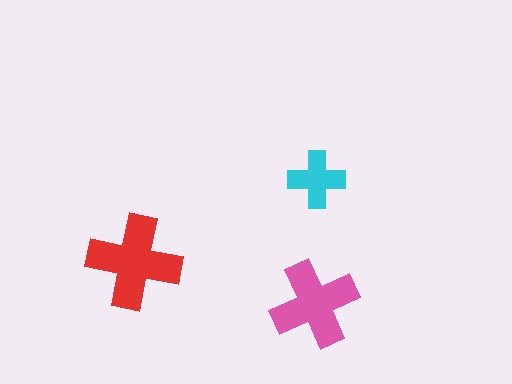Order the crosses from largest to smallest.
the red one, the pink one, the cyan one.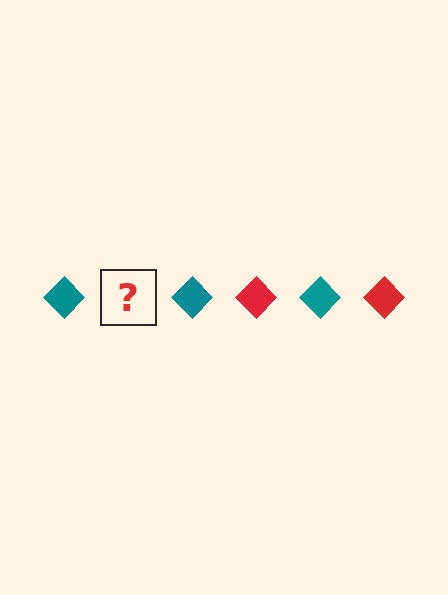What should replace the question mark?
The question mark should be replaced with a red diamond.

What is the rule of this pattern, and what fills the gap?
The rule is that the pattern cycles through teal, red diamonds. The gap should be filled with a red diamond.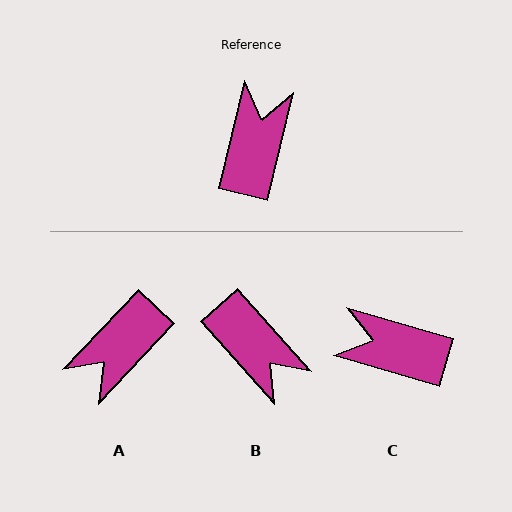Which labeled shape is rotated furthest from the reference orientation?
A, about 150 degrees away.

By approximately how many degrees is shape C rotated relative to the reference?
Approximately 87 degrees counter-clockwise.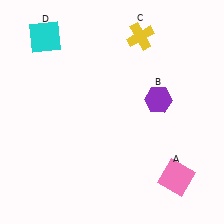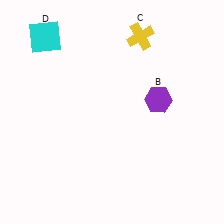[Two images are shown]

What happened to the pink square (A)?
The pink square (A) was removed in Image 2. It was in the bottom-right area of Image 1.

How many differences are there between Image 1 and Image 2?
There is 1 difference between the two images.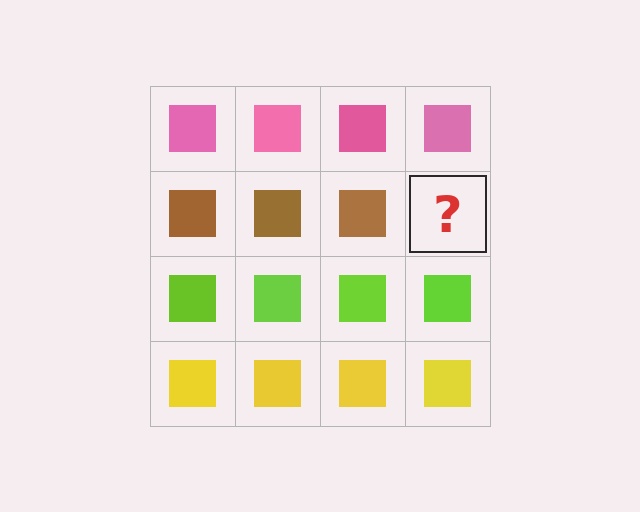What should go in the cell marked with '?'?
The missing cell should contain a brown square.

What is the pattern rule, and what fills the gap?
The rule is that each row has a consistent color. The gap should be filled with a brown square.